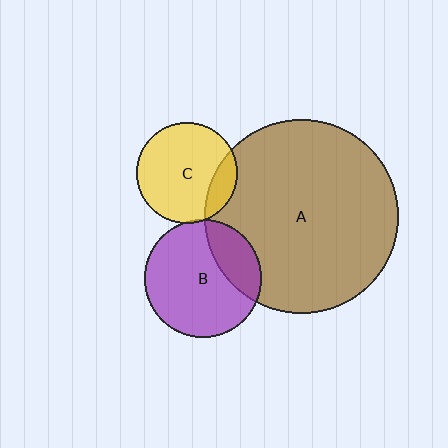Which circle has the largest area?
Circle A (brown).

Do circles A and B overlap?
Yes.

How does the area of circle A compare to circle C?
Approximately 3.7 times.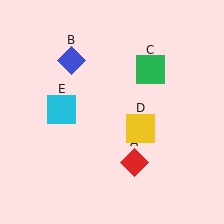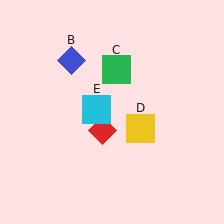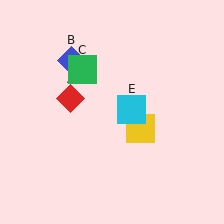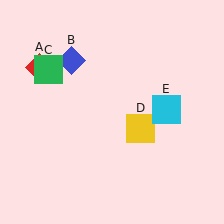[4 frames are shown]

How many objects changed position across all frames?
3 objects changed position: red diamond (object A), green square (object C), cyan square (object E).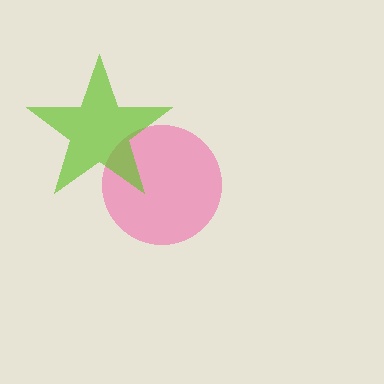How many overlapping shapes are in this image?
There are 2 overlapping shapes in the image.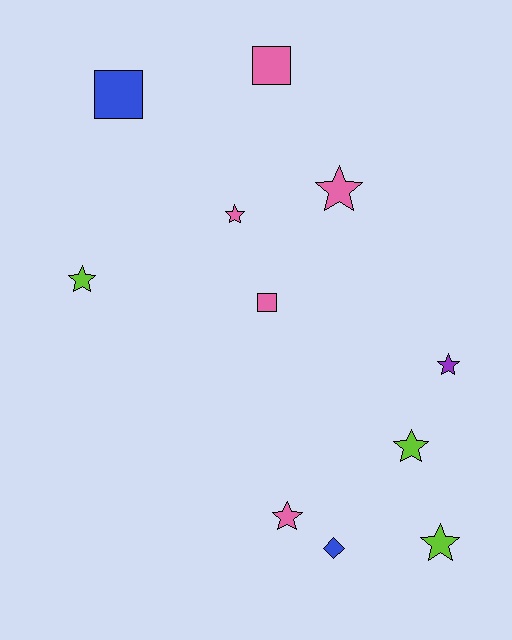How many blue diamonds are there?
There is 1 blue diamond.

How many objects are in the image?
There are 11 objects.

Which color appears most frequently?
Pink, with 5 objects.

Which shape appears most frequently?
Star, with 7 objects.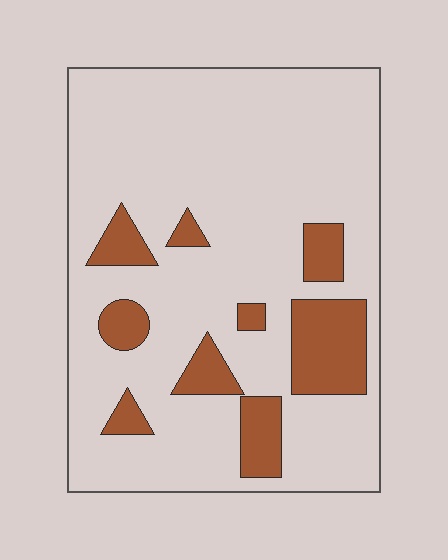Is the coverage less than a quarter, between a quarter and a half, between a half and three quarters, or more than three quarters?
Less than a quarter.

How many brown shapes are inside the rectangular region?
9.